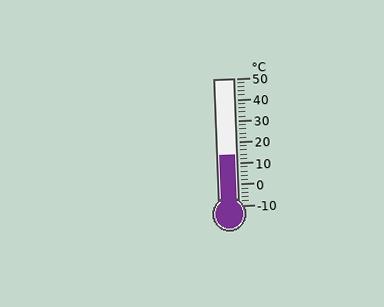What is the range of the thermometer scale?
The thermometer scale ranges from -10°C to 50°C.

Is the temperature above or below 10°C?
The temperature is above 10°C.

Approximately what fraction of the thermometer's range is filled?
The thermometer is filled to approximately 40% of its range.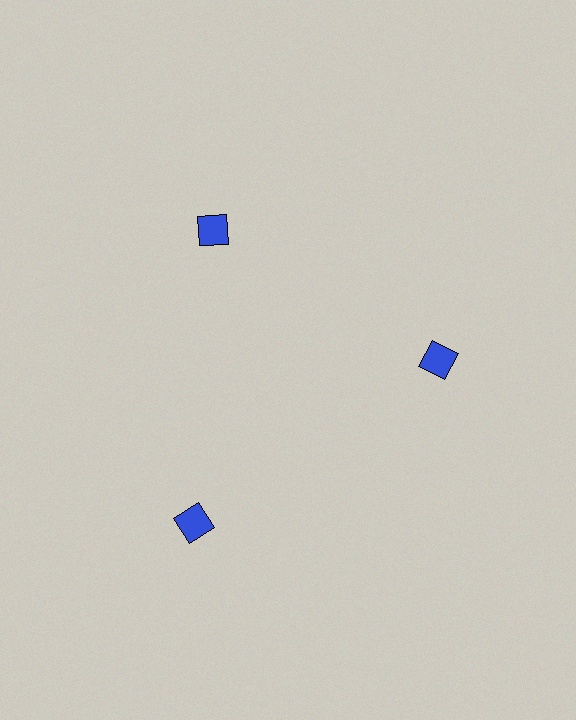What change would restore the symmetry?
The symmetry would be restored by moving it inward, back onto the ring so that all 3 squares sit at equal angles and equal distance from the center.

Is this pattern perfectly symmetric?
No. The 3 blue squares are arranged in a ring, but one element near the 7 o'clock position is pushed outward from the center, breaking the 3-fold rotational symmetry.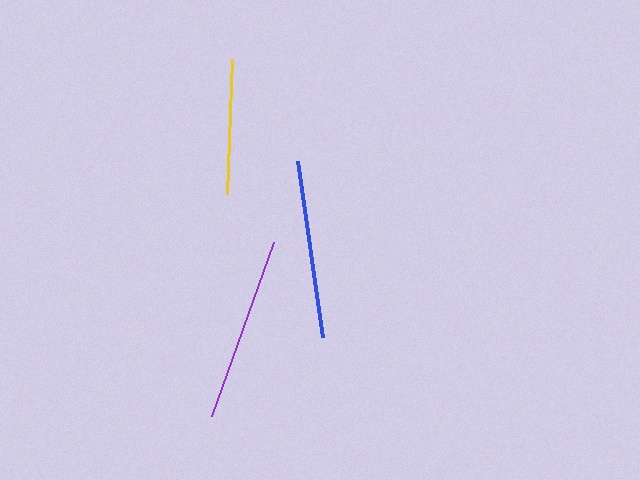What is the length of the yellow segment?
The yellow segment is approximately 135 pixels long.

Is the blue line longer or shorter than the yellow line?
The blue line is longer than the yellow line.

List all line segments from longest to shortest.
From longest to shortest: purple, blue, yellow.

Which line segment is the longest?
The purple line is the longest at approximately 185 pixels.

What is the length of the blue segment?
The blue segment is approximately 178 pixels long.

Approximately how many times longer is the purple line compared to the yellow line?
The purple line is approximately 1.4 times the length of the yellow line.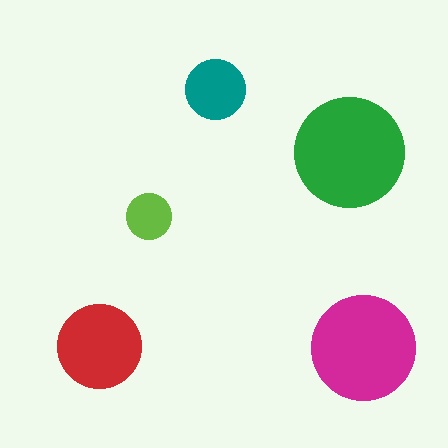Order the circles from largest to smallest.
the green one, the magenta one, the red one, the teal one, the lime one.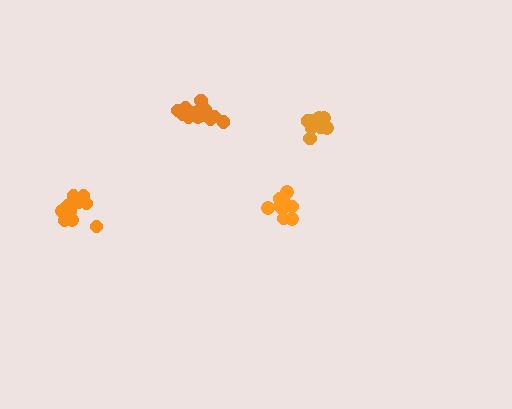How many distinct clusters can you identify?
There are 4 distinct clusters.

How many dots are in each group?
Group 1: 11 dots, Group 2: 16 dots, Group 3: 11 dots, Group 4: 14 dots (52 total).